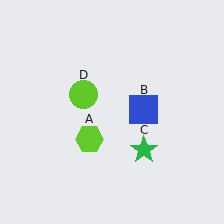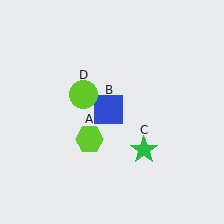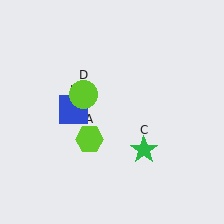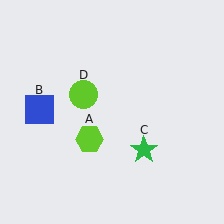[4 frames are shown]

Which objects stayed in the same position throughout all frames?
Lime hexagon (object A) and green star (object C) and lime circle (object D) remained stationary.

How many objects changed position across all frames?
1 object changed position: blue square (object B).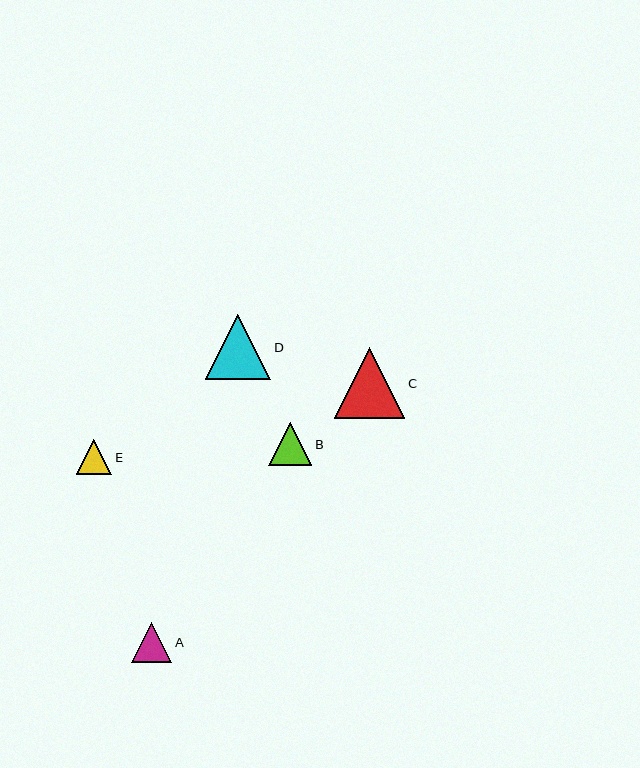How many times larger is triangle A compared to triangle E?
Triangle A is approximately 1.1 times the size of triangle E.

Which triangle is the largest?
Triangle C is the largest with a size of approximately 70 pixels.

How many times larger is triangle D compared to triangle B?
Triangle D is approximately 1.5 times the size of triangle B.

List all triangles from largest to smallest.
From largest to smallest: C, D, B, A, E.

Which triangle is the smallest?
Triangle E is the smallest with a size of approximately 36 pixels.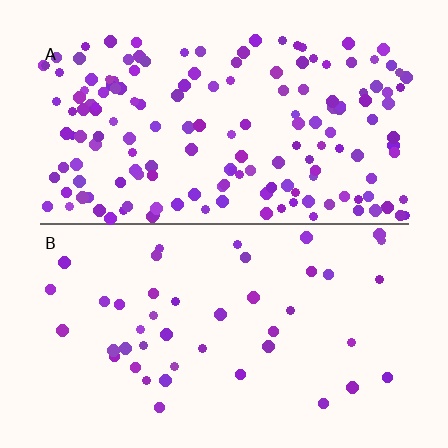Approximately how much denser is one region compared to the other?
Approximately 3.7× — region A over region B.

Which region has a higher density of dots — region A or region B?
A (the top).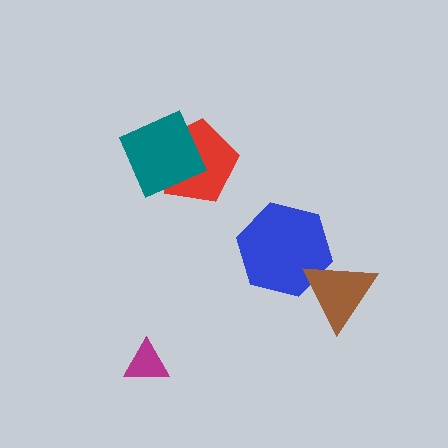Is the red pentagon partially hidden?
Yes, it is partially covered by another shape.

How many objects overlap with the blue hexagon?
1 object overlaps with the blue hexagon.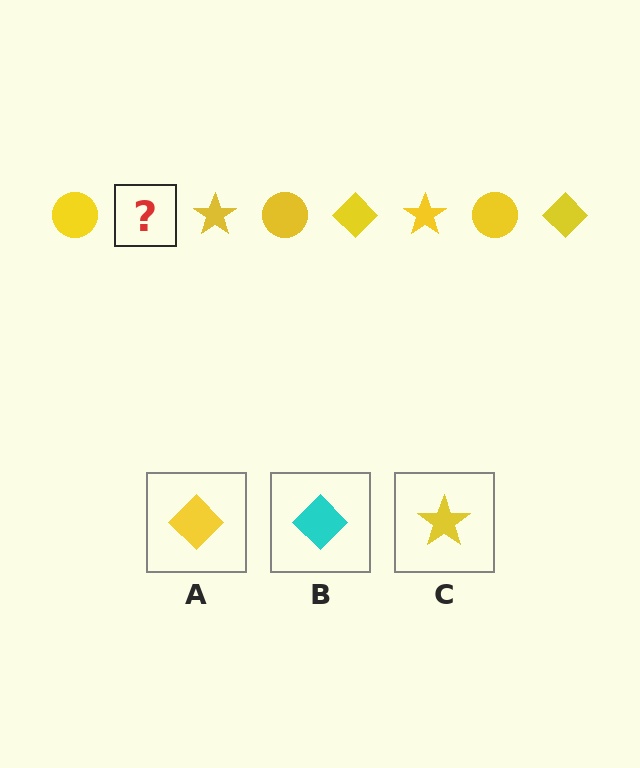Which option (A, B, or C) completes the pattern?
A.